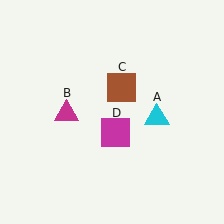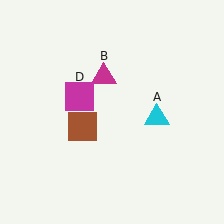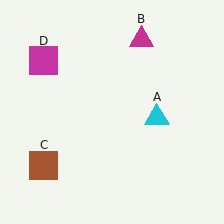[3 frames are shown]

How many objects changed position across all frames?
3 objects changed position: magenta triangle (object B), brown square (object C), magenta square (object D).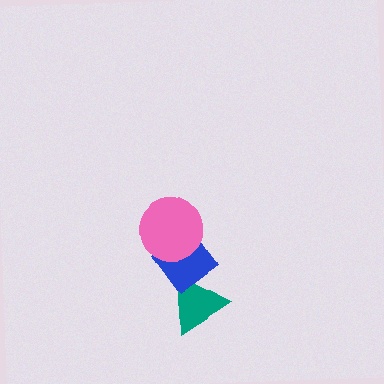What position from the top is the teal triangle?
The teal triangle is 3rd from the top.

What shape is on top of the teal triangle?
The blue diamond is on top of the teal triangle.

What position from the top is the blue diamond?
The blue diamond is 2nd from the top.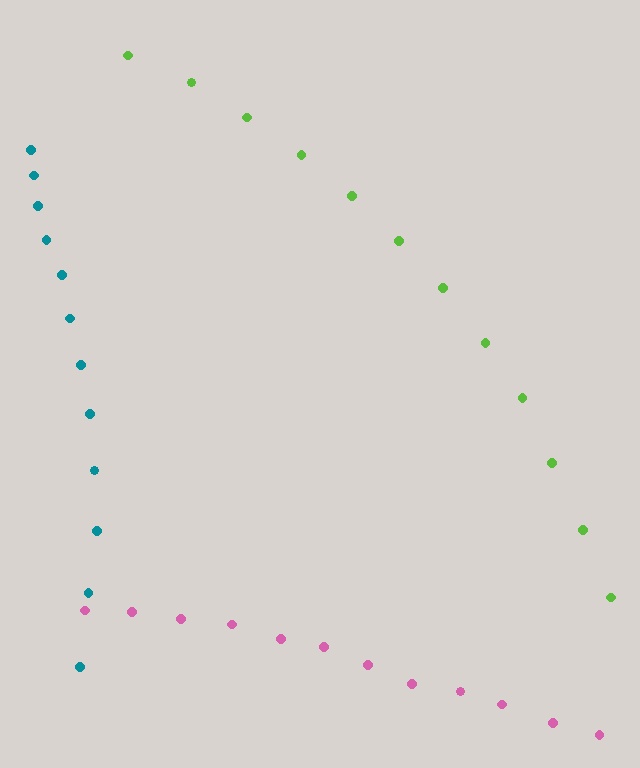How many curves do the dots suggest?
There are 3 distinct paths.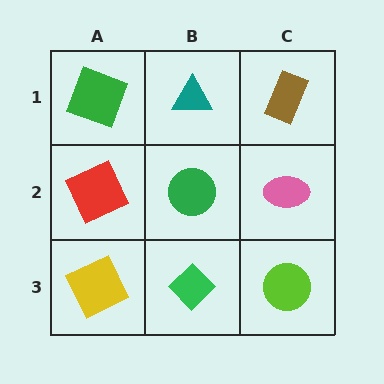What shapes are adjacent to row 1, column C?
A pink ellipse (row 2, column C), a teal triangle (row 1, column B).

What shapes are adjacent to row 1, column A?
A red square (row 2, column A), a teal triangle (row 1, column B).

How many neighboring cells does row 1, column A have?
2.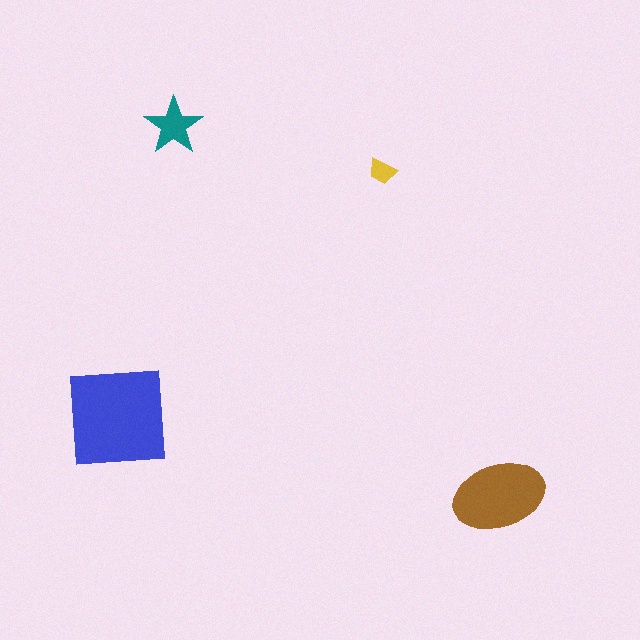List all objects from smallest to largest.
The yellow trapezoid, the teal star, the brown ellipse, the blue square.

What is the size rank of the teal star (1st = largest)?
3rd.